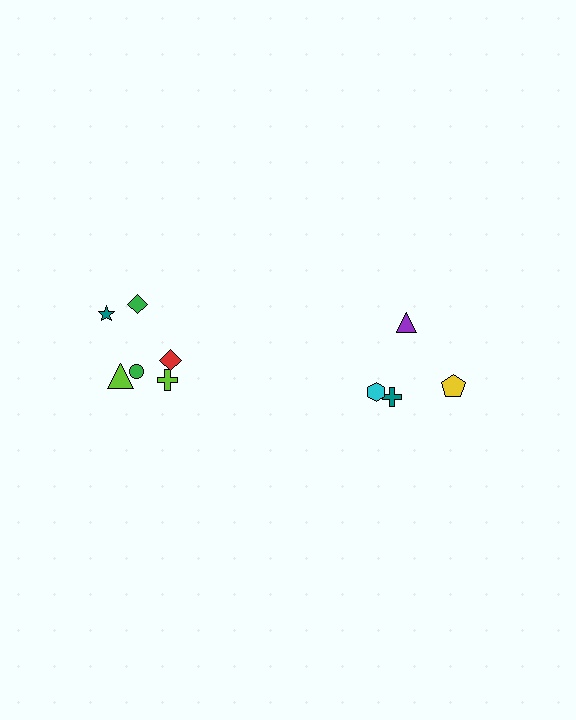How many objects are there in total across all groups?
There are 10 objects.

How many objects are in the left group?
There are 6 objects.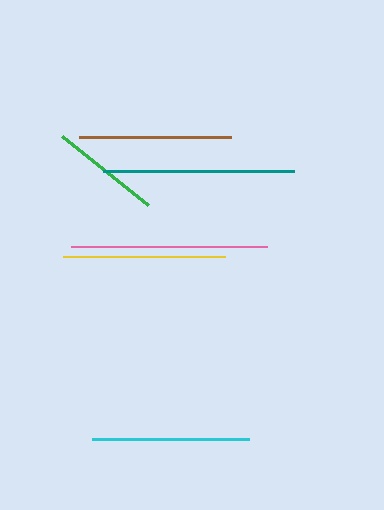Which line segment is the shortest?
The green line is the shortest at approximately 110 pixels.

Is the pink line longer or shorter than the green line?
The pink line is longer than the green line.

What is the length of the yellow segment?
The yellow segment is approximately 162 pixels long.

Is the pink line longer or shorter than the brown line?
The pink line is longer than the brown line.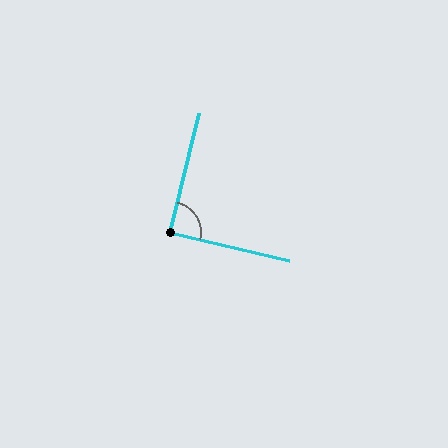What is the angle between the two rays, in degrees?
Approximately 89 degrees.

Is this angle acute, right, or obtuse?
It is approximately a right angle.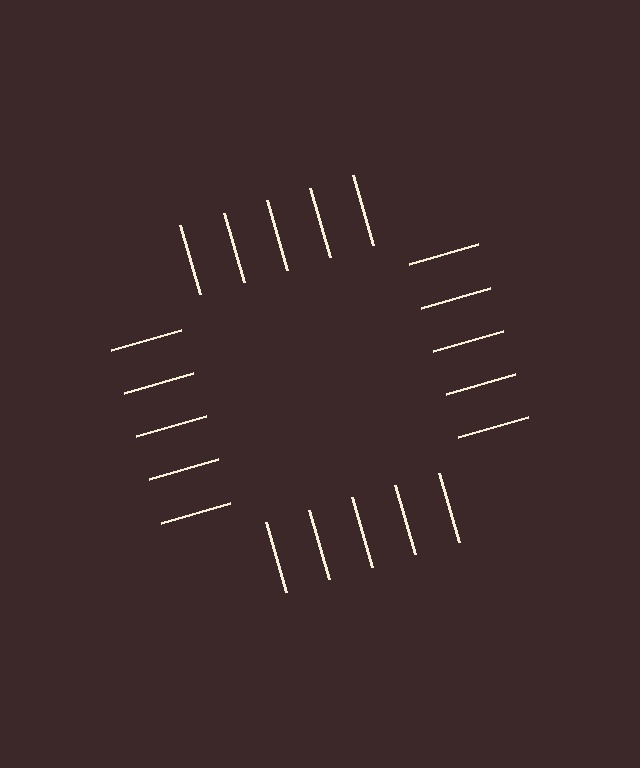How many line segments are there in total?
20 — 5 along each of the 4 edges.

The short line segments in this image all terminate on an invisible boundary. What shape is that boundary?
An illusory square — the line segments terminate on its edges but no continuous stroke is drawn.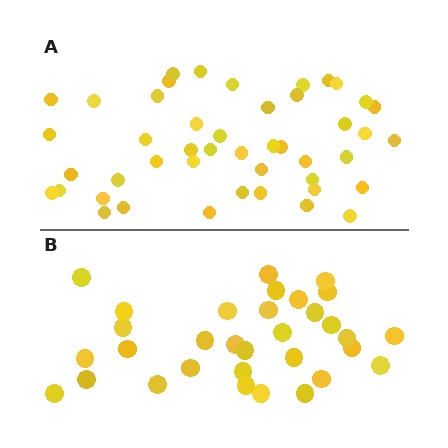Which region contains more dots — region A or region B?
Region A (the top region) has more dots.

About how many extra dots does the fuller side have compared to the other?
Region A has approximately 15 more dots than region B.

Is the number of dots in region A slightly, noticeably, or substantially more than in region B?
Region A has noticeably more, but not dramatically so. The ratio is roughly 1.4 to 1.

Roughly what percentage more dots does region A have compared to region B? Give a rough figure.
About 45% more.